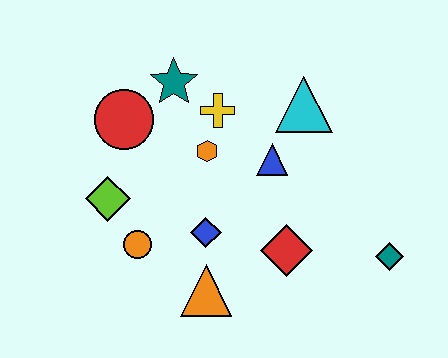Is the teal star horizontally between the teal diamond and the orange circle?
Yes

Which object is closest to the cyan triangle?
The blue triangle is closest to the cyan triangle.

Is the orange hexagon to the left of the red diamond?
Yes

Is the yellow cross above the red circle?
Yes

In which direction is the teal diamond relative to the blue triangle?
The teal diamond is to the right of the blue triangle.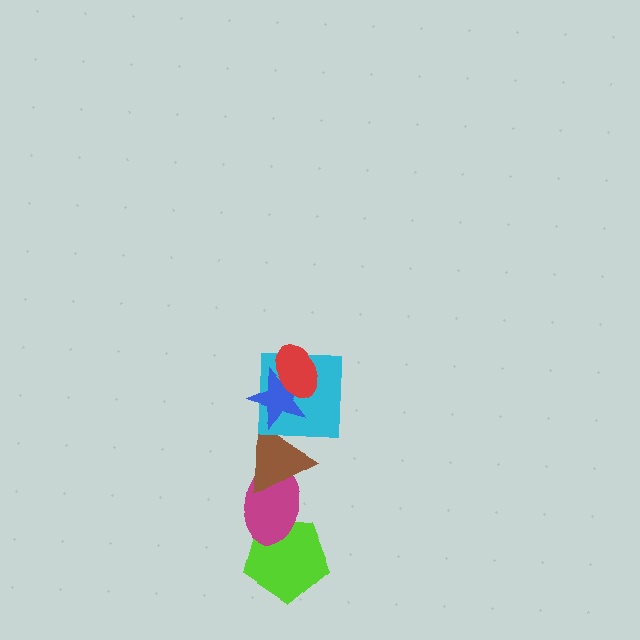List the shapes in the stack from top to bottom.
From top to bottom: the red ellipse, the blue star, the cyan square, the brown triangle, the magenta ellipse, the lime pentagon.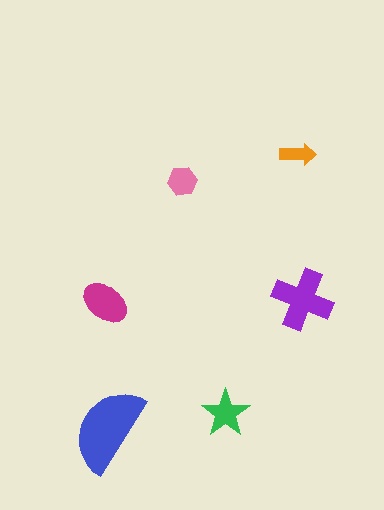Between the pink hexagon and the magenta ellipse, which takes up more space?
The magenta ellipse.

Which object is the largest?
The blue semicircle.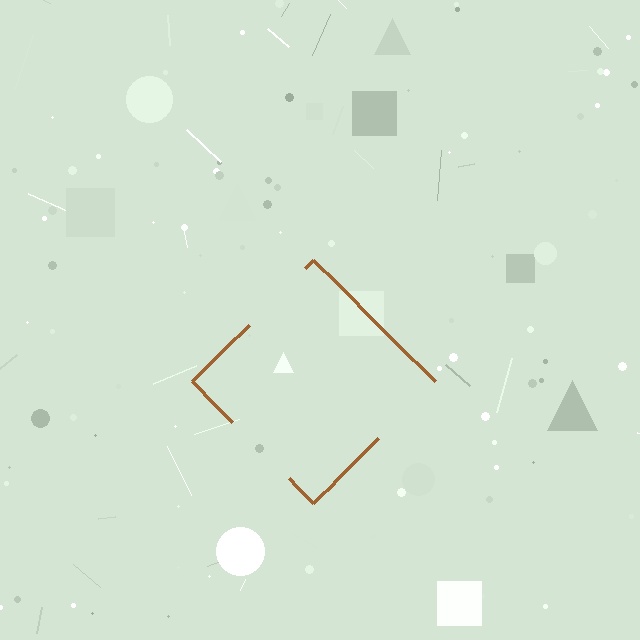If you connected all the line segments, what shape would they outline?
They would outline a diamond.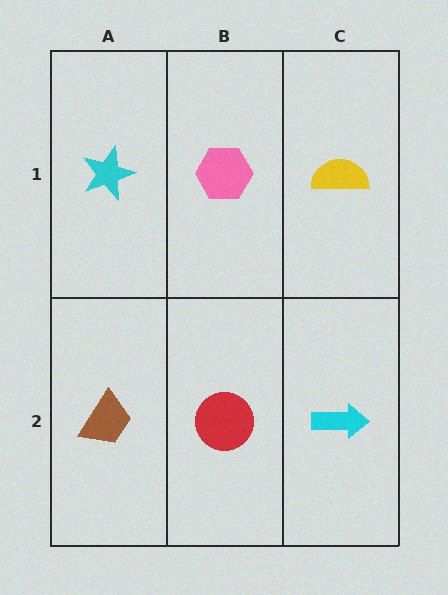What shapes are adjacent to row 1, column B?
A red circle (row 2, column B), a cyan star (row 1, column A), a yellow semicircle (row 1, column C).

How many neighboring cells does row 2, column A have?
2.